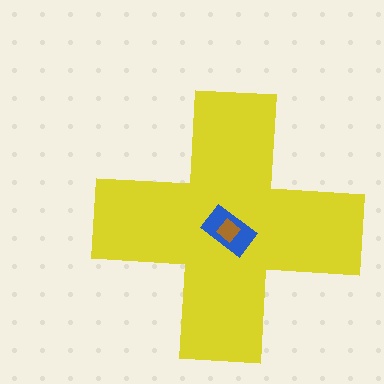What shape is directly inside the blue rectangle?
The brown diamond.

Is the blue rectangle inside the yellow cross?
Yes.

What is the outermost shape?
The yellow cross.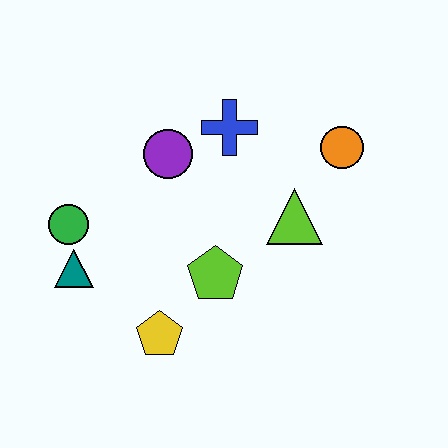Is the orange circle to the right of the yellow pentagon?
Yes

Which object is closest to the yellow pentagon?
The lime pentagon is closest to the yellow pentagon.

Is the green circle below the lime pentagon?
No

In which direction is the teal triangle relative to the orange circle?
The teal triangle is to the left of the orange circle.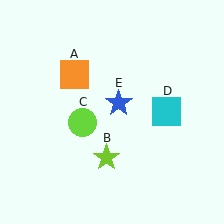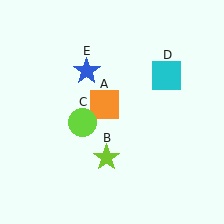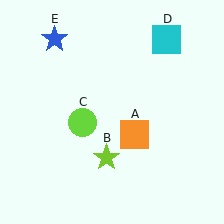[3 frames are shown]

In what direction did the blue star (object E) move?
The blue star (object E) moved up and to the left.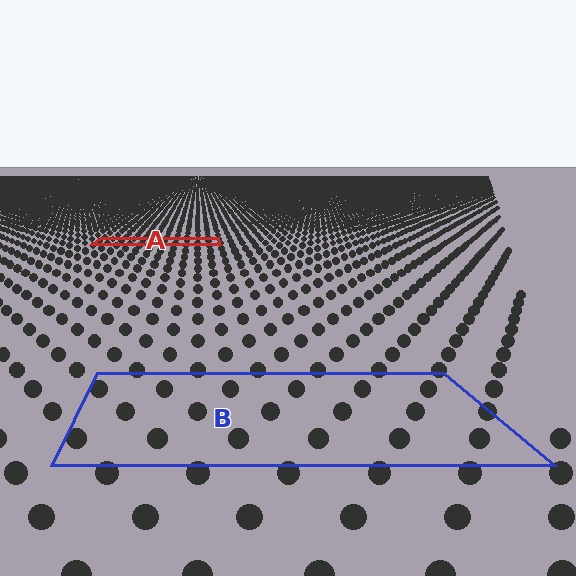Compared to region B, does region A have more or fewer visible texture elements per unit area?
Region A has more texture elements per unit area — they are packed more densely because it is farther away.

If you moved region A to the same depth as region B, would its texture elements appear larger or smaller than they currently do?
They would appear larger. At a closer depth, the same texture elements are projected at a bigger on-screen size.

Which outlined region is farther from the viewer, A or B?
Region A is farther from the viewer — the texture elements inside it appear smaller and more densely packed.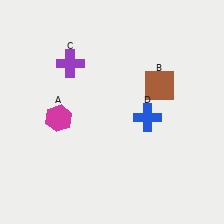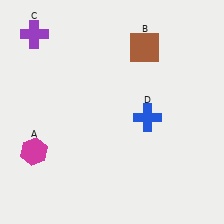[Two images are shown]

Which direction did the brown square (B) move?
The brown square (B) moved up.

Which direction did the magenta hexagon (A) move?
The magenta hexagon (A) moved down.